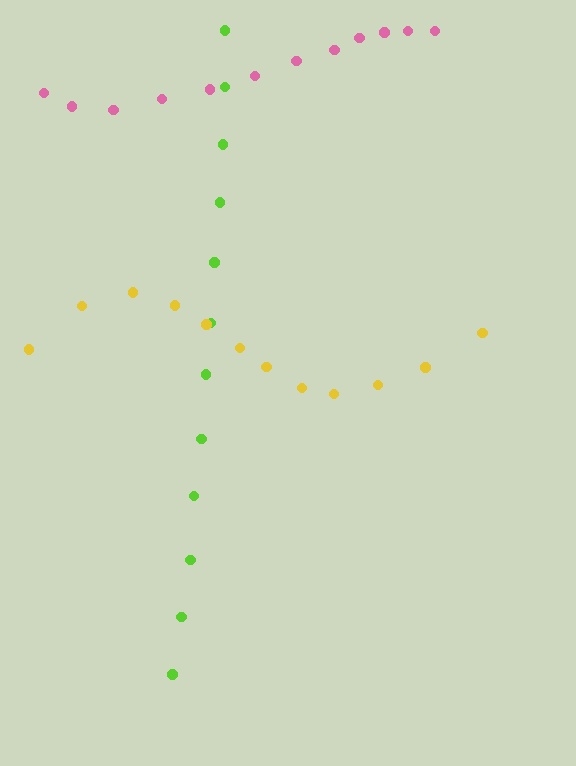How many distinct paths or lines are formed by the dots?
There are 3 distinct paths.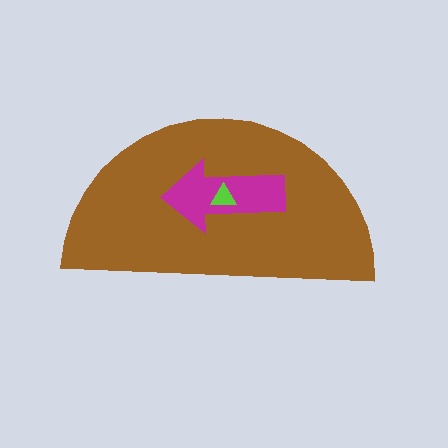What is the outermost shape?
The brown semicircle.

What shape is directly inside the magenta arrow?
The lime triangle.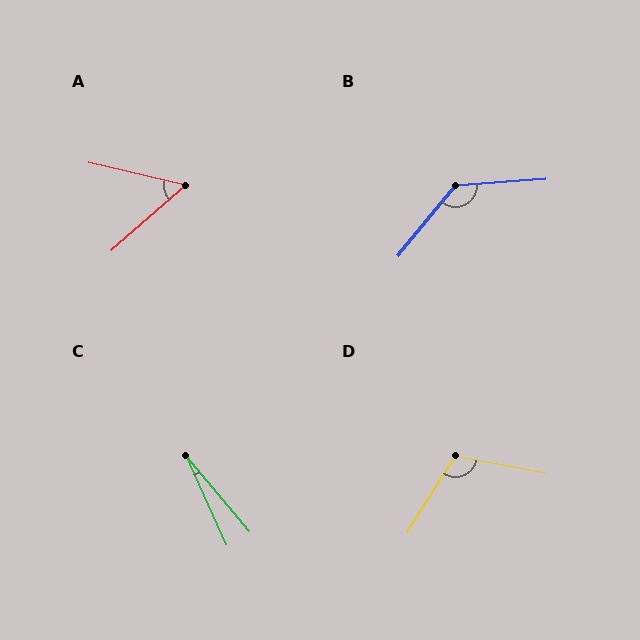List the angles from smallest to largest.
C (16°), A (55°), D (111°), B (134°).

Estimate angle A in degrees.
Approximately 55 degrees.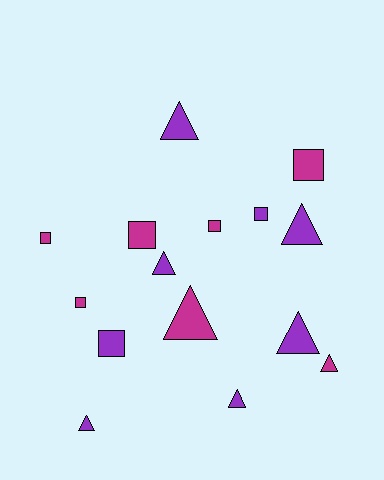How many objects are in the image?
There are 15 objects.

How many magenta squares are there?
There are 5 magenta squares.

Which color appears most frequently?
Purple, with 8 objects.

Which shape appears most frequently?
Triangle, with 8 objects.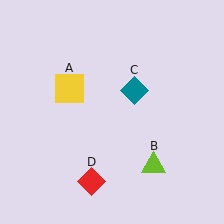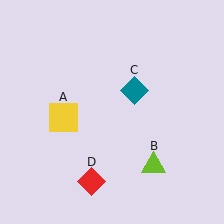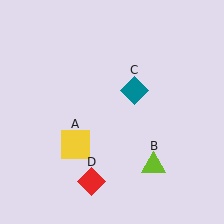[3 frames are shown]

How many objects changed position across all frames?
1 object changed position: yellow square (object A).